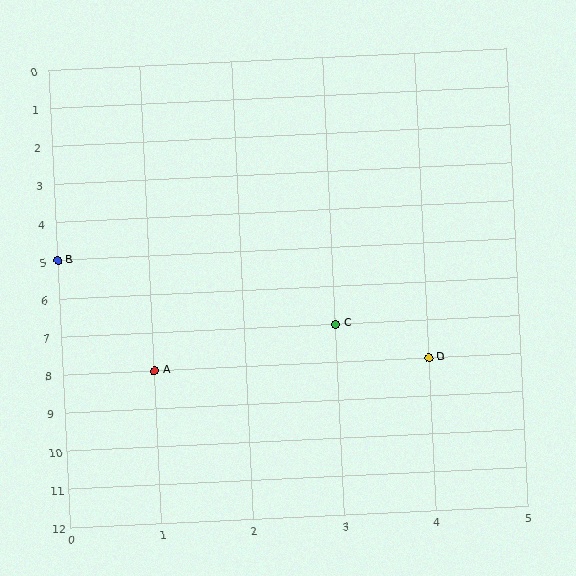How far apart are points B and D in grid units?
Points B and D are 4 columns and 3 rows apart (about 5.0 grid units diagonally).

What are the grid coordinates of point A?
Point A is at grid coordinates (1, 8).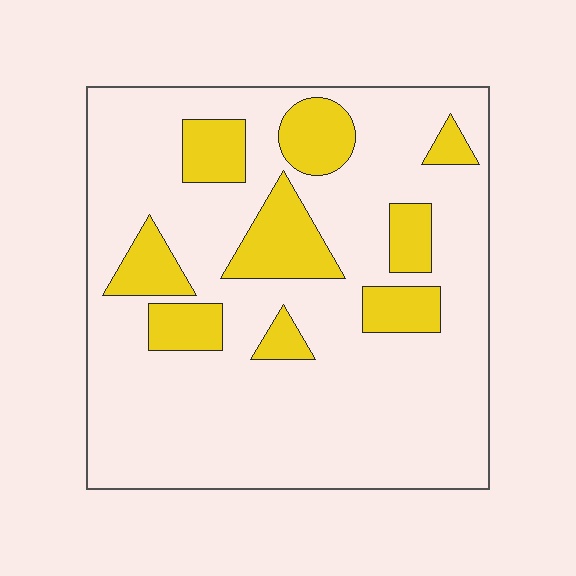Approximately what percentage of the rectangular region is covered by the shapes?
Approximately 20%.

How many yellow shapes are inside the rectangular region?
9.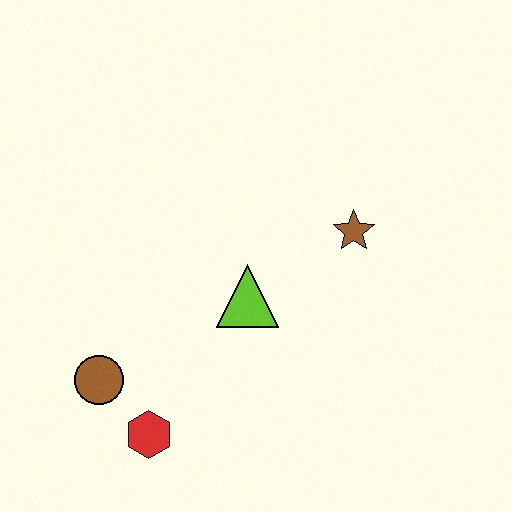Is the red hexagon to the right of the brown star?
No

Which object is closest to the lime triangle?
The brown star is closest to the lime triangle.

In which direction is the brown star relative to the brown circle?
The brown star is to the right of the brown circle.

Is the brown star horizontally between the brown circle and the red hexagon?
No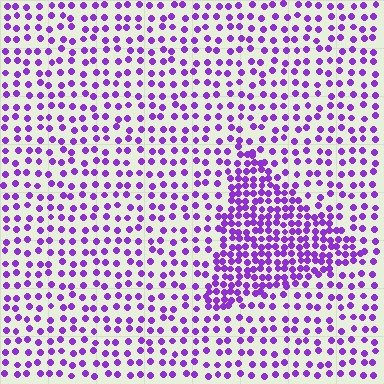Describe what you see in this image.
The image contains small purple elements arranged at two different densities. A triangle-shaped region is visible where the elements are more densely packed than the surrounding area.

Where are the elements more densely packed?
The elements are more densely packed inside the triangle boundary.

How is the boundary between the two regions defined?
The boundary is defined by a change in element density (approximately 2.2x ratio). All elements are the same color, size, and shape.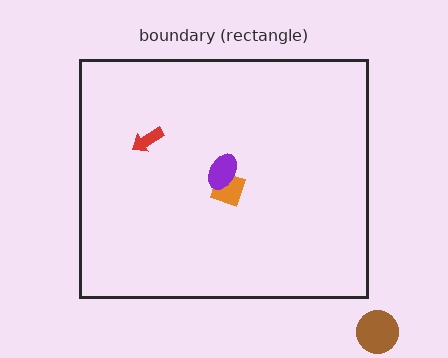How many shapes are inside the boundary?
3 inside, 1 outside.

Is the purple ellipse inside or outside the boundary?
Inside.